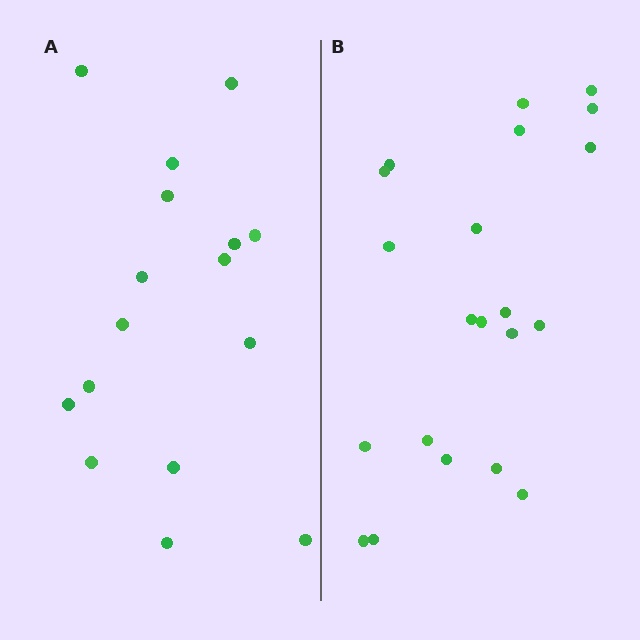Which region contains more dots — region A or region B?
Region B (the right region) has more dots.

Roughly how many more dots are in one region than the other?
Region B has about 5 more dots than region A.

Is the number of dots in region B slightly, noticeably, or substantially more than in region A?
Region B has noticeably more, but not dramatically so. The ratio is roughly 1.3 to 1.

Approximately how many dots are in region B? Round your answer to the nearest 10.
About 20 dots. (The exact count is 21, which rounds to 20.)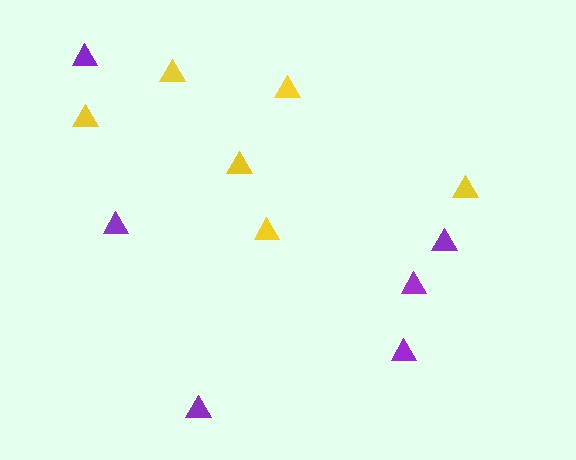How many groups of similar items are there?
There are 2 groups: one group of yellow triangles (6) and one group of purple triangles (6).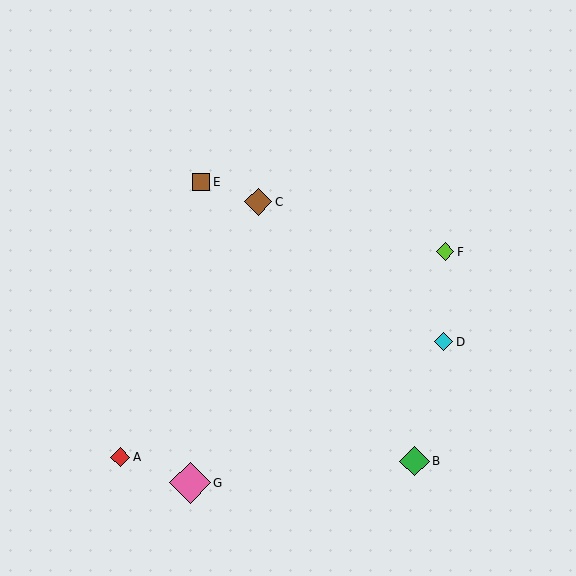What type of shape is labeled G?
Shape G is a pink diamond.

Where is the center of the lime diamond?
The center of the lime diamond is at (445, 252).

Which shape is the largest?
The pink diamond (labeled G) is the largest.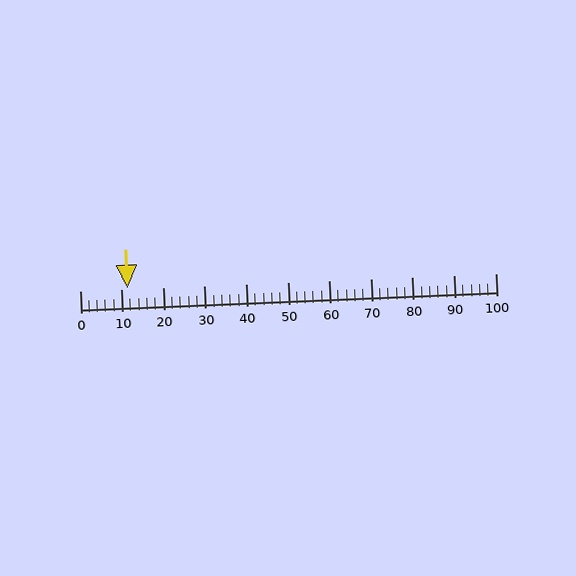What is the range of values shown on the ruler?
The ruler shows values from 0 to 100.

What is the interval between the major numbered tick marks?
The major tick marks are spaced 10 units apart.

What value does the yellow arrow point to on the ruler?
The yellow arrow points to approximately 12.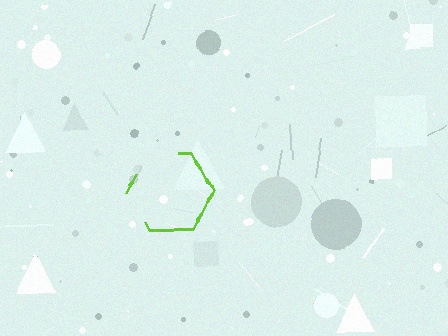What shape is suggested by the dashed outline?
The dashed outline suggests a hexagon.